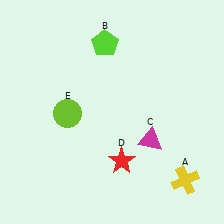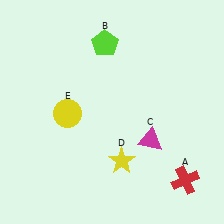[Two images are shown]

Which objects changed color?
A changed from yellow to red. D changed from red to yellow. E changed from lime to yellow.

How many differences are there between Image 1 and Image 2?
There are 3 differences between the two images.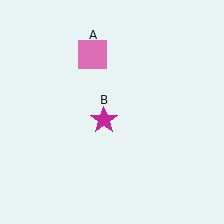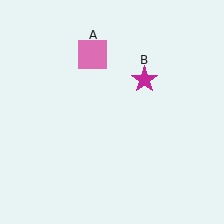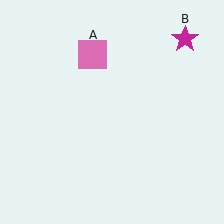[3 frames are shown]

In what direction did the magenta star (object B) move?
The magenta star (object B) moved up and to the right.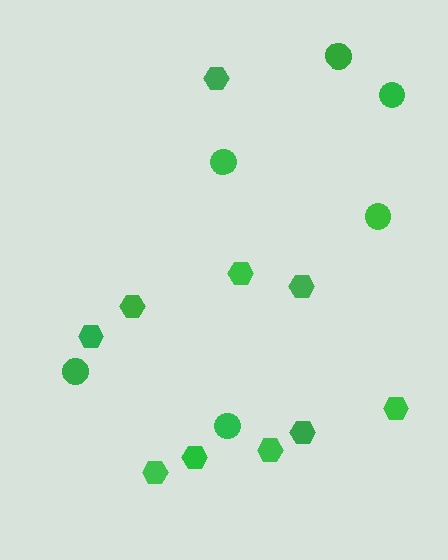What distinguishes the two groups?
There are 2 groups: one group of hexagons (10) and one group of circles (6).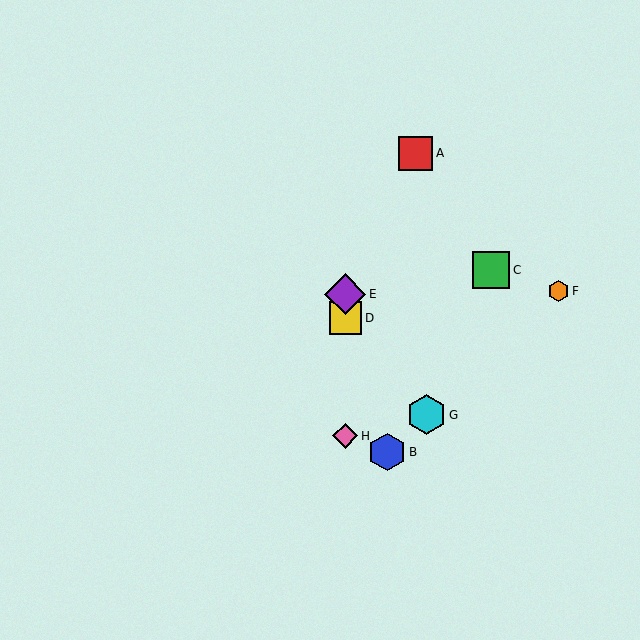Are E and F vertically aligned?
No, E is at x≈345 and F is at x≈559.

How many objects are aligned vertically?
3 objects (D, E, H) are aligned vertically.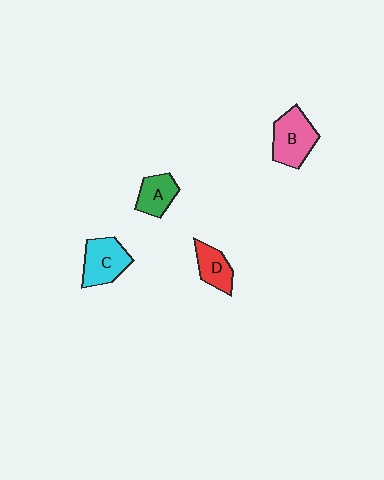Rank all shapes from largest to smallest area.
From largest to smallest: B (pink), C (cyan), A (green), D (red).